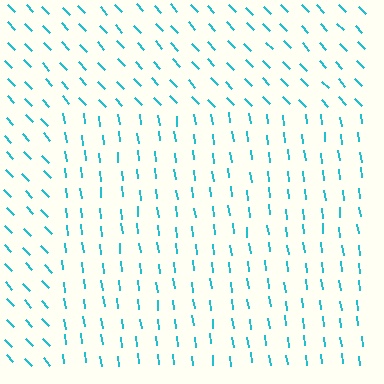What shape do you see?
I see a rectangle.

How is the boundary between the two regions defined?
The boundary is defined purely by a change in line orientation (approximately 36 degrees difference). All lines are the same color and thickness.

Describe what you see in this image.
The image is filled with small cyan line segments. A rectangle region in the image has lines oriented differently from the surrounding lines, creating a visible texture boundary.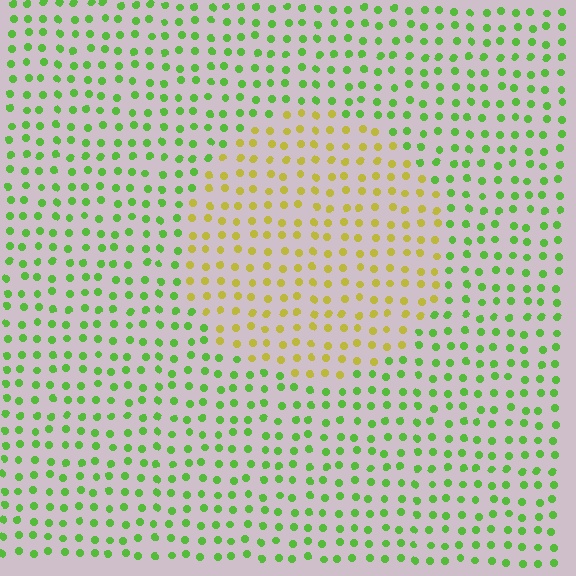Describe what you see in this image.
The image is filled with small lime elements in a uniform arrangement. A circle-shaped region is visible where the elements are tinted to a slightly different hue, forming a subtle color boundary.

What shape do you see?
I see a circle.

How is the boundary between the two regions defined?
The boundary is defined purely by a slight shift in hue (about 50 degrees). Spacing, size, and orientation are identical on both sides.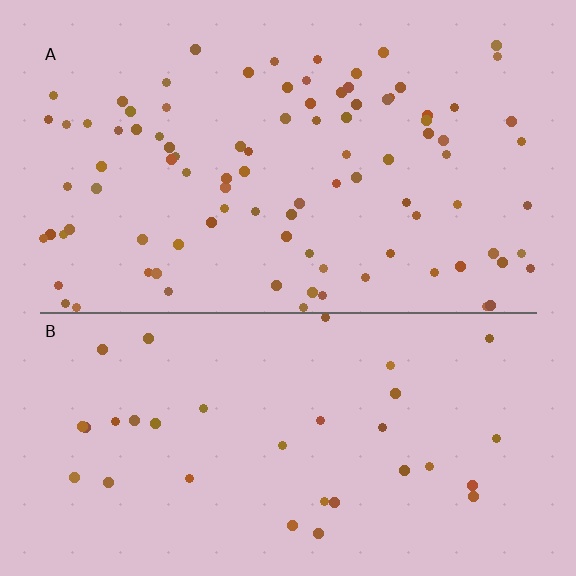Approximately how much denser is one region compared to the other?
Approximately 2.8× — region A over region B.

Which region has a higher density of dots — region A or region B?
A (the top).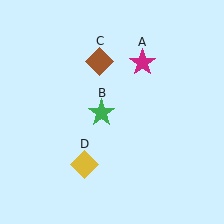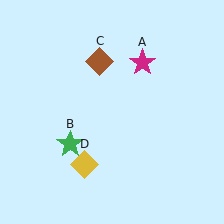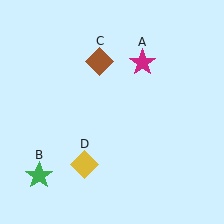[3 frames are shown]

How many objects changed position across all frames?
1 object changed position: green star (object B).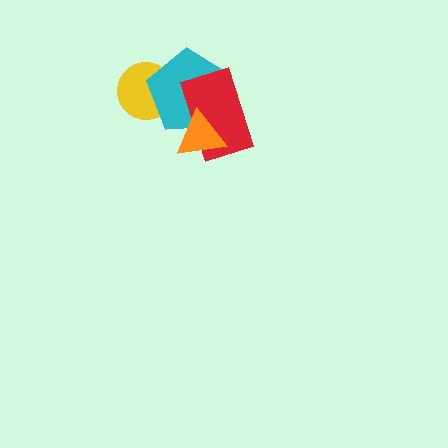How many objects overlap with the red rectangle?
2 objects overlap with the red rectangle.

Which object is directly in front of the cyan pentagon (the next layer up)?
The red rectangle is directly in front of the cyan pentagon.